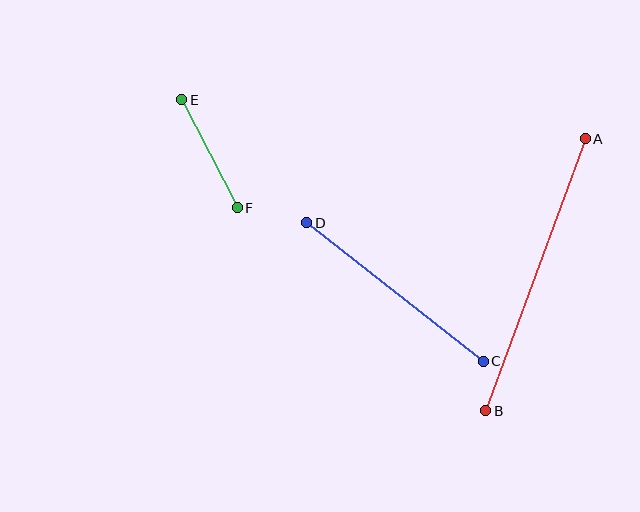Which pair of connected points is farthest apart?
Points A and B are farthest apart.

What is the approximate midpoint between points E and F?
The midpoint is at approximately (209, 154) pixels.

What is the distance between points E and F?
The distance is approximately 121 pixels.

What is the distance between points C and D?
The distance is approximately 224 pixels.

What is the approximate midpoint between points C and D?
The midpoint is at approximately (395, 292) pixels.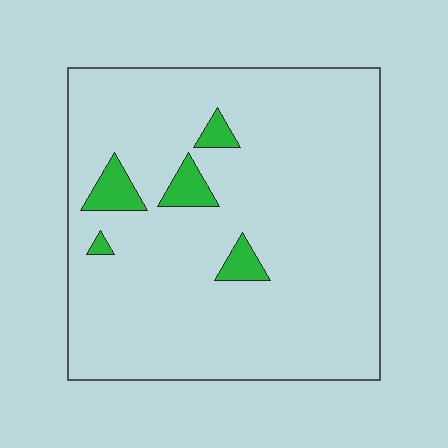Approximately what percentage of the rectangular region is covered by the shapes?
Approximately 5%.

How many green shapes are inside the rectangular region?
5.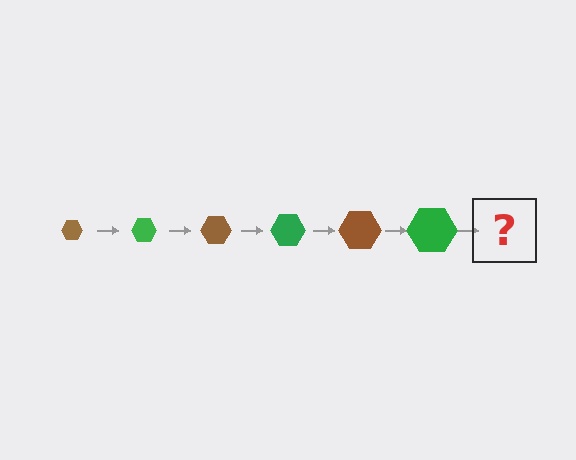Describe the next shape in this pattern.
It should be a brown hexagon, larger than the previous one.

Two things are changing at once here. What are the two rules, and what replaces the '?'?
The two rules are that the hexagon grows larger each step and the color cycles through brown and green. The '?' should be a brown hexagon, larger than the previous one.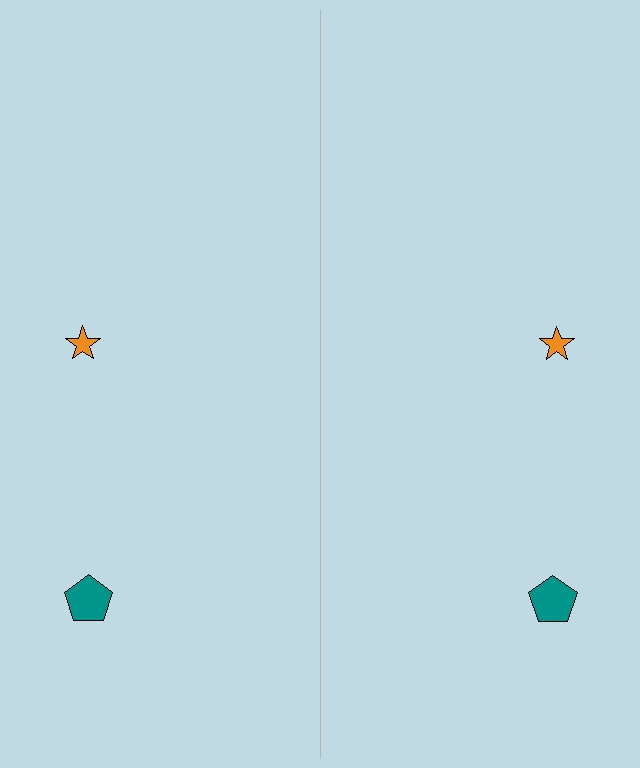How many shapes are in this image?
There are 4 shapes in this image.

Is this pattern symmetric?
Yes, this pattern has bilateral (reflection) symmetry.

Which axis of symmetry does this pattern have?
The pattern has a vertical axis of symmetry running through the center of the image.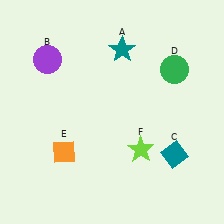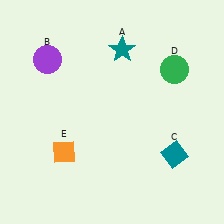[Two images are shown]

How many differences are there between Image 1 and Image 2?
There is 1 difference between the two images.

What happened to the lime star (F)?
The lime star (F) was removed in Image 2. It was in the bottom-right area of Image 1.